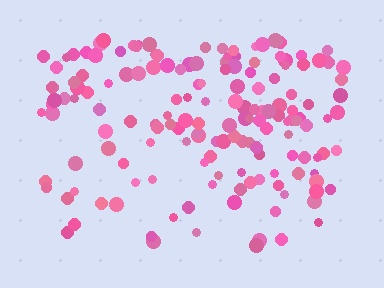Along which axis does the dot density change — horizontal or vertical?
Vertical.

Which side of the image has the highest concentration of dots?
The top.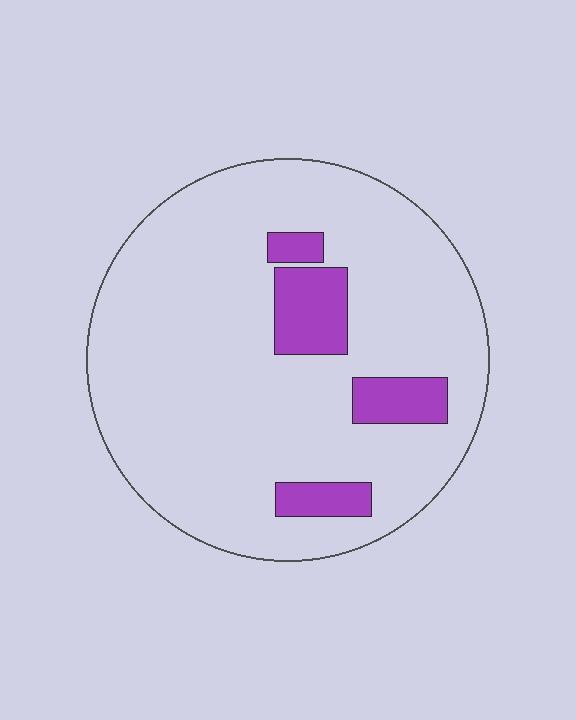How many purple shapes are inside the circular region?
4.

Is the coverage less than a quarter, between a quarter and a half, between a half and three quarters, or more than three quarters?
Less than a quarter.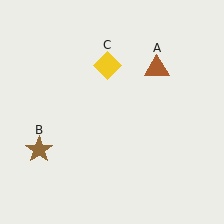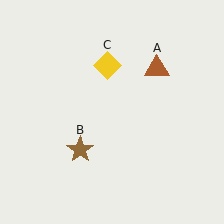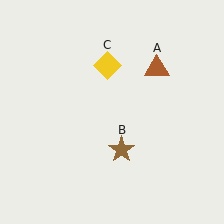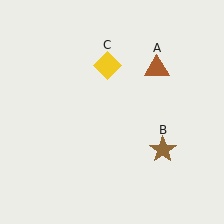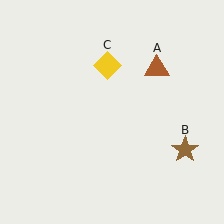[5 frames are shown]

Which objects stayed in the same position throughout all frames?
Brown triangle (object A) and yellow diamond (object C) remained stationary.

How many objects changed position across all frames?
1 object changed position: brown star (object B).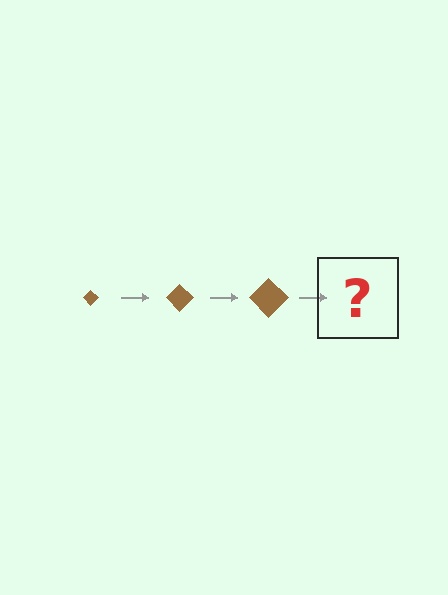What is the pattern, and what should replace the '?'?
The pattern is that the diamond gets progressively larger each step. The '?' should be a brown diamond, larger than the previous one.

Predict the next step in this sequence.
The next step is a brown diamond, larger than the previous one.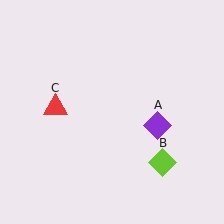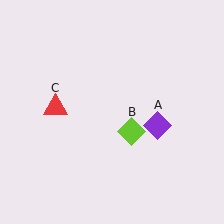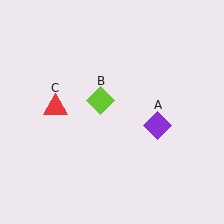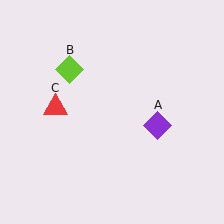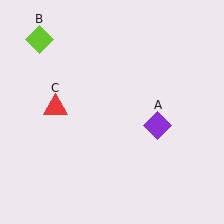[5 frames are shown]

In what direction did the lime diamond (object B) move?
The lime diamond (object B) moved up and to the left.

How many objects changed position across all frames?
1 object changed position: lime diamond (object B).